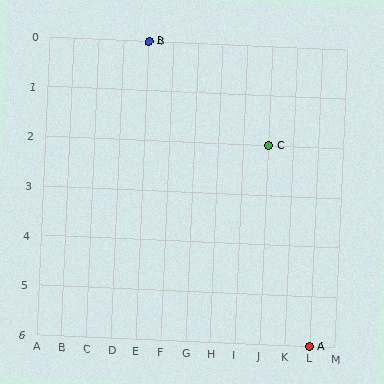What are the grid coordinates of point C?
Point C is at grid coordinates (J, 2).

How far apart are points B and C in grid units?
Points B and C are 5 columns and 2 rows apart (about 5.4 grid units diagonally).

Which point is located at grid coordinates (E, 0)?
Point B is at (E, 0).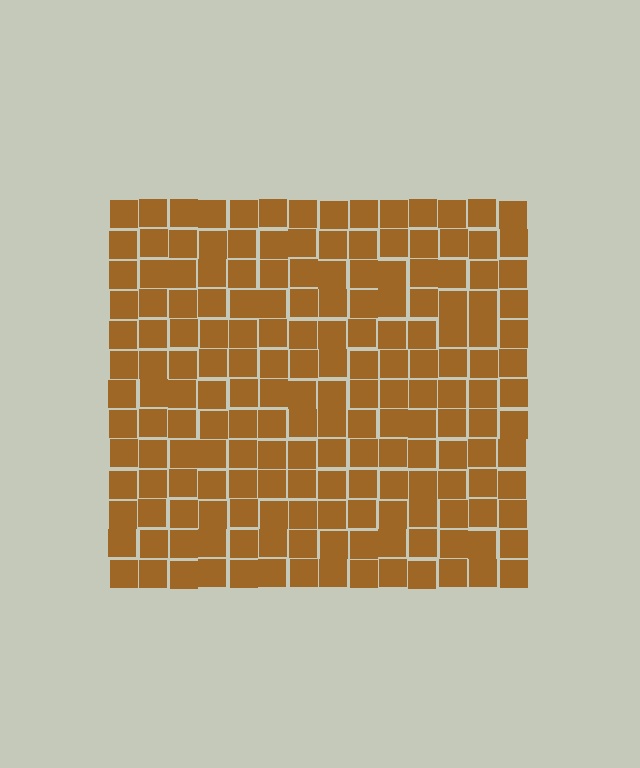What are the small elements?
The small elements are squares.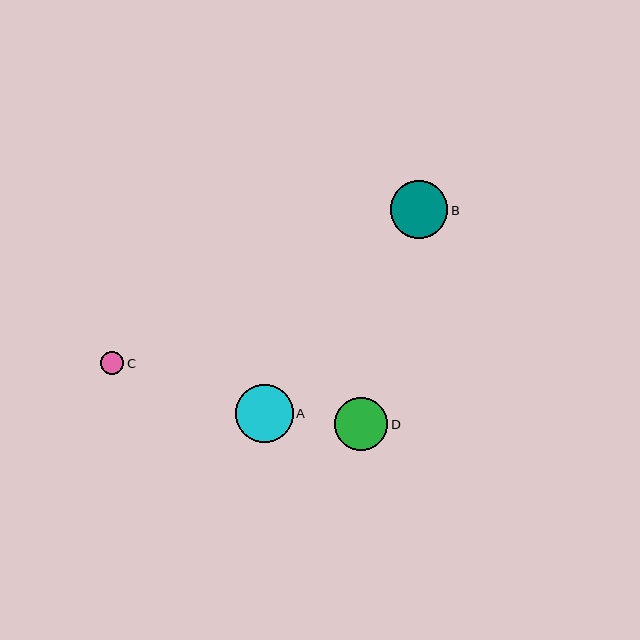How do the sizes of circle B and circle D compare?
Circle B and circle D are approximately the same size.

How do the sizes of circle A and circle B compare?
Circle A and circle B are approximately the same size.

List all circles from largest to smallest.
From largest to smallest: A, B, D, C.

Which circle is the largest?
Circle A is the largest with a size of approximately 58 pixels.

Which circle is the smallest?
Circle C is the smallest with a size of approximately 24 pixels.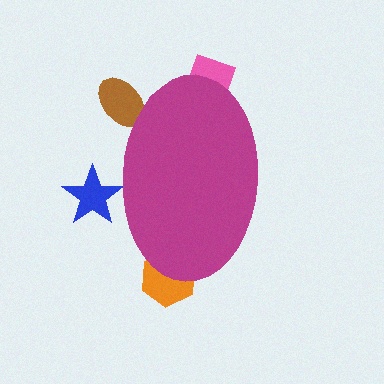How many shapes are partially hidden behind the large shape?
4 shapes are partially hidden.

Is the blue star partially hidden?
Yes, the blue star is partially hidden behind the magenta ellipse.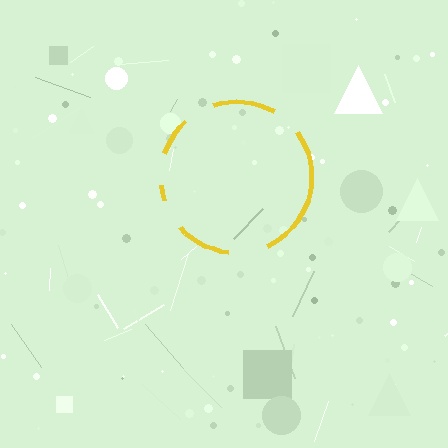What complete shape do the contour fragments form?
The contour fragments form a circle.